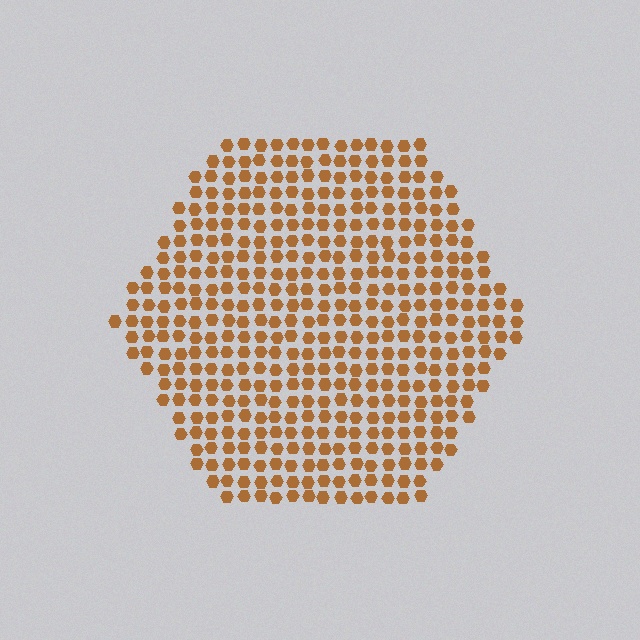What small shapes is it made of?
It is made of small hexagons.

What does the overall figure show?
The overall figure shows a hexagon.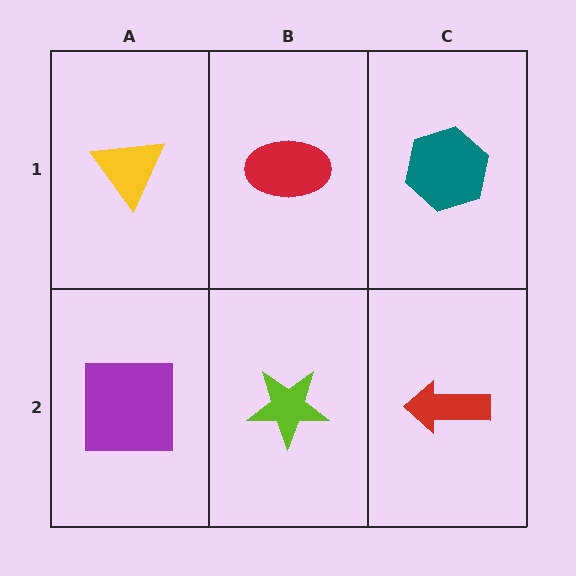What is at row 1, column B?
A red ellipse.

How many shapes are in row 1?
3 shapes.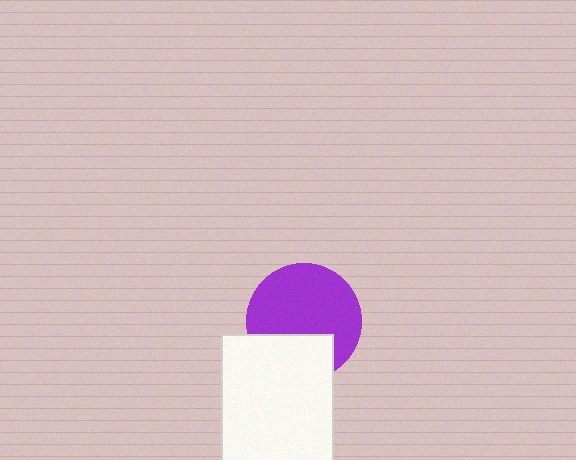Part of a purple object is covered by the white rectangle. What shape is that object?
It is a circle.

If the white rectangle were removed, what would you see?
You would see the complete purple circle.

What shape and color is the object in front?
The object in front is a white rectangle.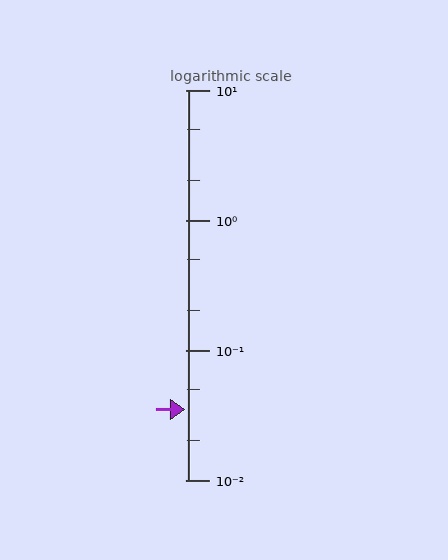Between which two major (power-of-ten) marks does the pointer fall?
The pointer is between 0.01 and 0.1.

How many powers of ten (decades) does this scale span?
The scale spans 3 decades, from 0.01 to 10.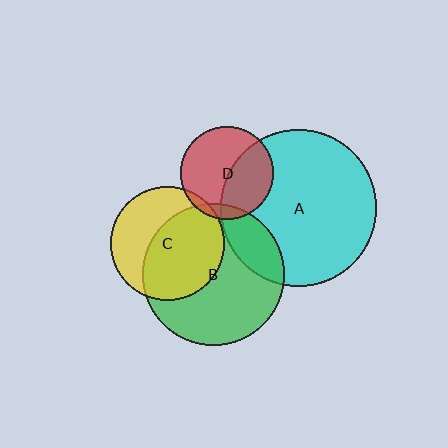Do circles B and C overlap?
Yes.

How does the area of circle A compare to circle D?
Approximately 2.8 times.